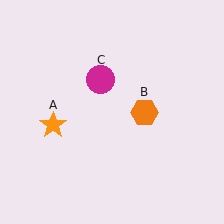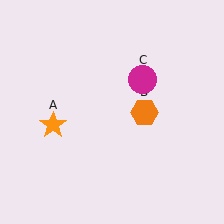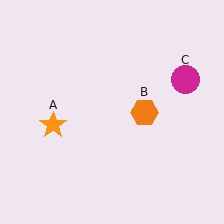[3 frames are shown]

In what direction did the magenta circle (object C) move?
The magenta circle (object C) moved right.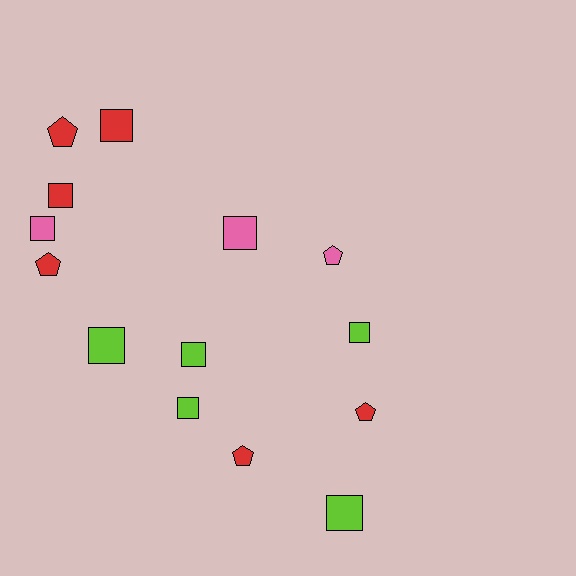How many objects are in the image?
There are 14 objects.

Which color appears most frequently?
Red, with 6 objects.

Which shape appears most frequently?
Square, with 9 objects.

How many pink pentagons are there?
There is 1 pink pentagon.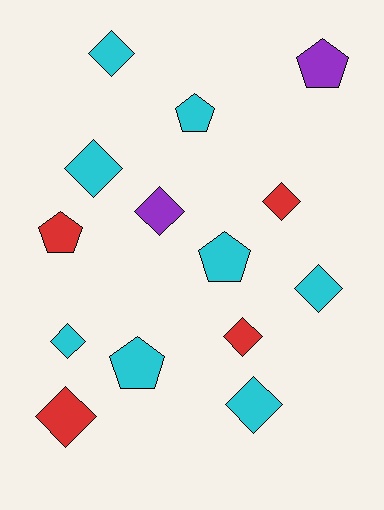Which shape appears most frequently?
Diamond, with 9 objects.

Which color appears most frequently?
Cyan, with 8 objects.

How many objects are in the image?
There are 14 objects.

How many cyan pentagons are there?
There are 3 cyan pentagons.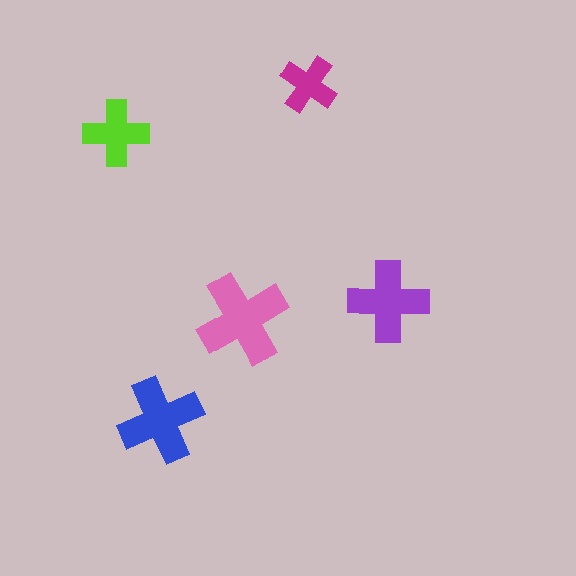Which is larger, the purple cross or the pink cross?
The pink one.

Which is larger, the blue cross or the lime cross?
The blue one.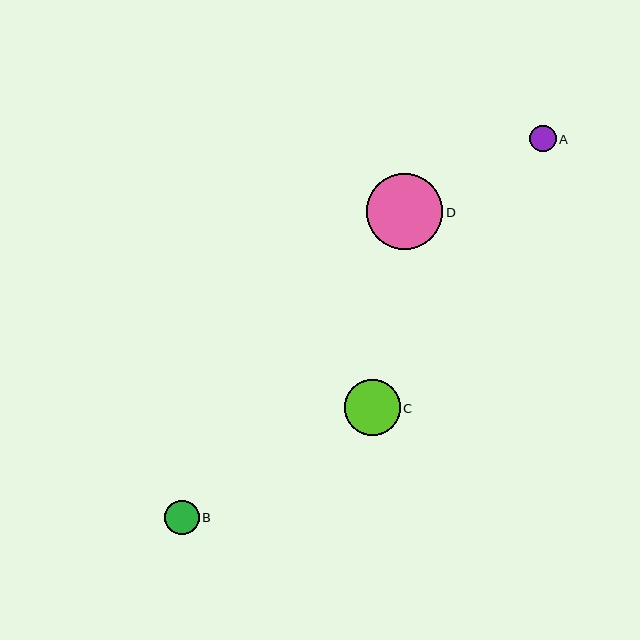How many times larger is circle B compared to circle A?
Circle B is approximately 1.3 times the size of circle A.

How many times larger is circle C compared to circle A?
Circle C is approximately 2.1 times the size of circle A.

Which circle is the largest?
Circle D is the largest with a size of approximately 76 pixels.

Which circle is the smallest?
Circle A is the smallest with a size of approximately 26 pixels.